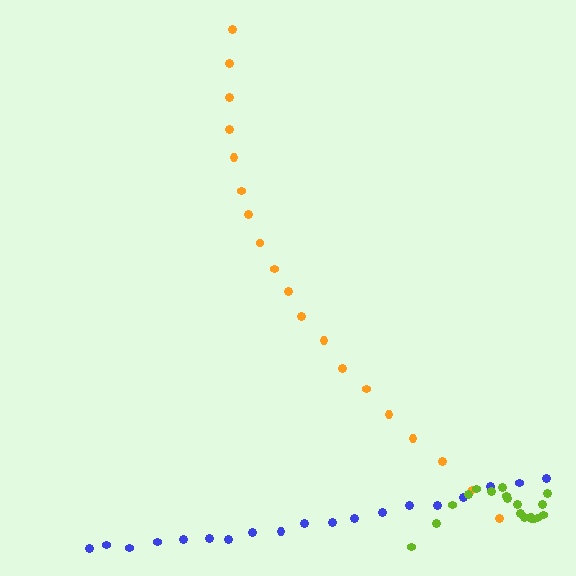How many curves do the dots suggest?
There are 3 distinct paths.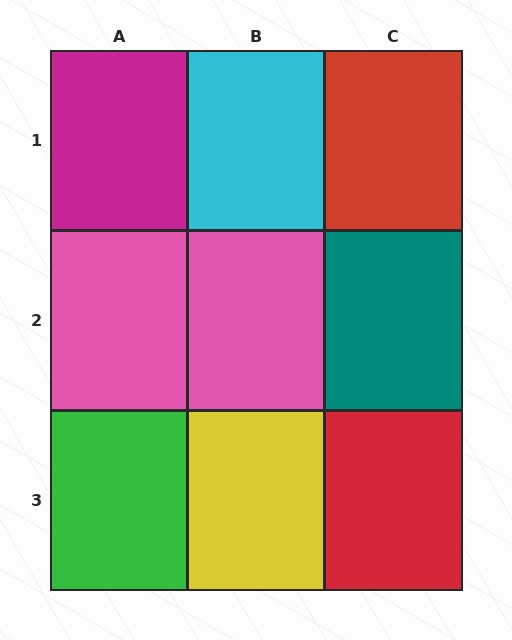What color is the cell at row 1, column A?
Magenta.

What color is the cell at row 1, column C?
Red.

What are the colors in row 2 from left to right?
Pink, pink, teal.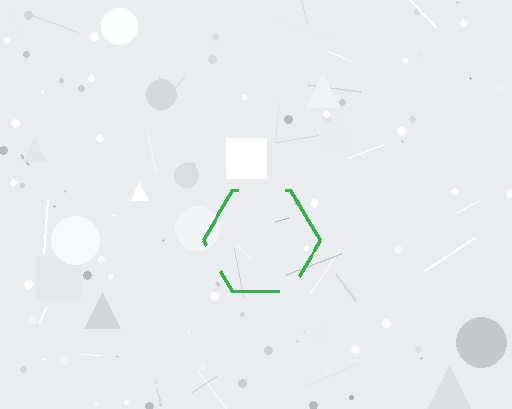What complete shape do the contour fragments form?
The contour fragments form a hexagon.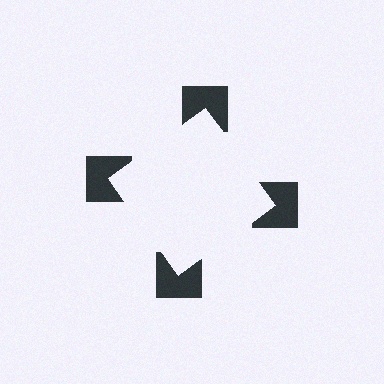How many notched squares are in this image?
There are 4 — one at each vertex of the illusory square.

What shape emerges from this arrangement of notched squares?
An illusory square — its edges are inferred from the aligned wedge cuts in the notched squares, not physically drawn.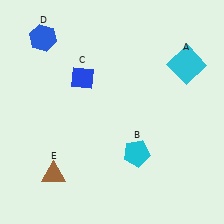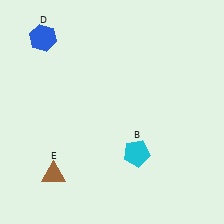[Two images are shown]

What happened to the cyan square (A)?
The cyan square (A) was removed in Image 2. It was in the top-right area of Image 1.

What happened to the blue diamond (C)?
The blue diamond (C) was removed in Image 2. It was in the top-left area of Image 1.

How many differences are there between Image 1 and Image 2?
There are 2 differences between the two images.